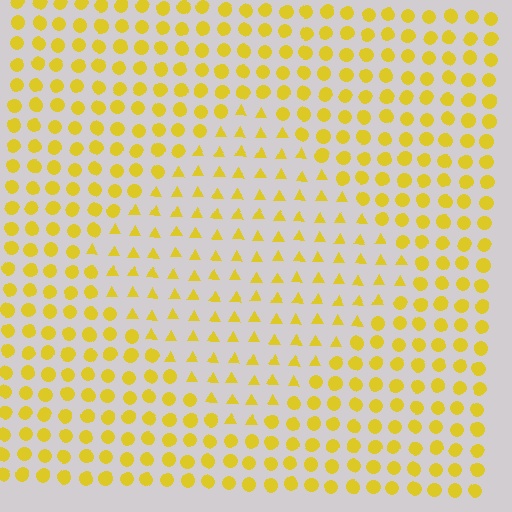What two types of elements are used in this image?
The image uses triangles inside the diamond region and circles outside it.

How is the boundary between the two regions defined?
The boundary is defined by a change in element shape: triangles inside vs. circles outside. All elements share the same color and spacing.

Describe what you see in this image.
The image is filled with small yellow elements arranged in a uniform grid. A diamond-shaped region contains triangles, while the surrounding area contains circles. The boundary is defined purely by the change in element shape.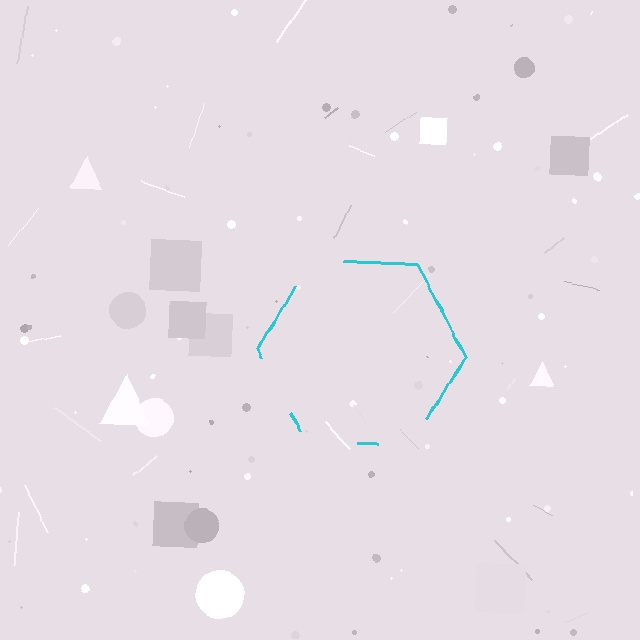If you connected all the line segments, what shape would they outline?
They would outline a hexagon.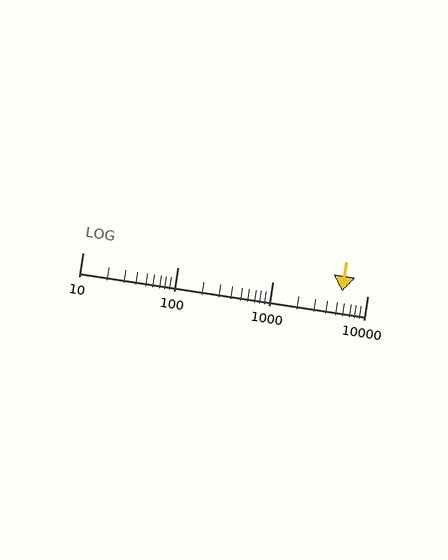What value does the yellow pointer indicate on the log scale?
The pointer indicates approximately 5400.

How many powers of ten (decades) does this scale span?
The scale spans 3 decades, from 10 to 10000.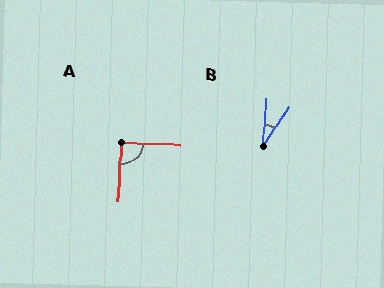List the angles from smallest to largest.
B (28°), A (89°).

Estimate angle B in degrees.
Approximately 28 degrees.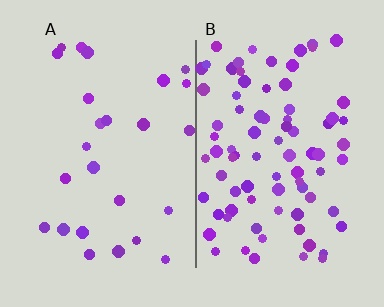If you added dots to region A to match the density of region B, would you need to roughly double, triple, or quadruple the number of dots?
Approximately triple.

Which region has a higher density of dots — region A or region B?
B (the right).